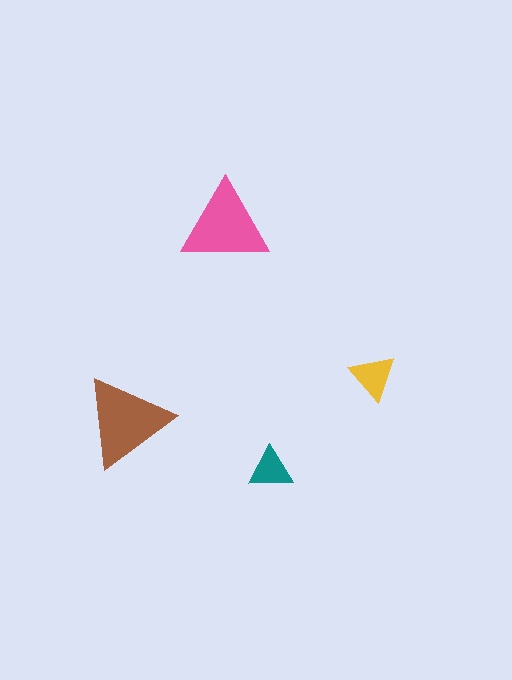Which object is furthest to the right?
The yellow triangle is rightmost.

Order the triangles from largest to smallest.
the brown one, the pink one, the yellow one, the teal one.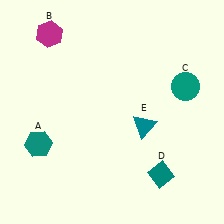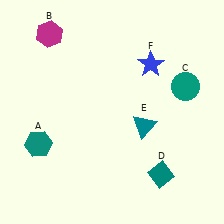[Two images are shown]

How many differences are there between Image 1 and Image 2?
There is 1 difference between the two images.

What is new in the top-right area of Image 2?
A blue star (F) was added in the top-right area of Image 2.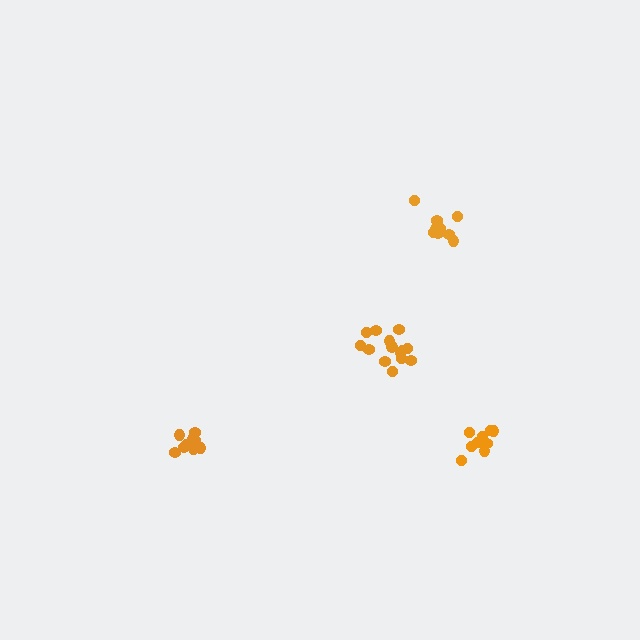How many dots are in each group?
Group 1: 9 dots, Group 2: 14 dots, Group 3: 9 dots, Group 4: 9 dots (41 total).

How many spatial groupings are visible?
There are 4 spatial groupings.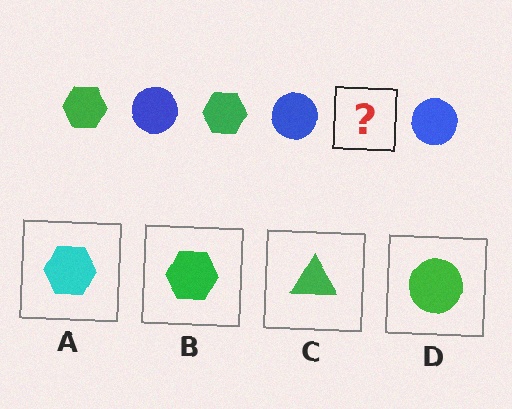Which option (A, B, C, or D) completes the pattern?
B.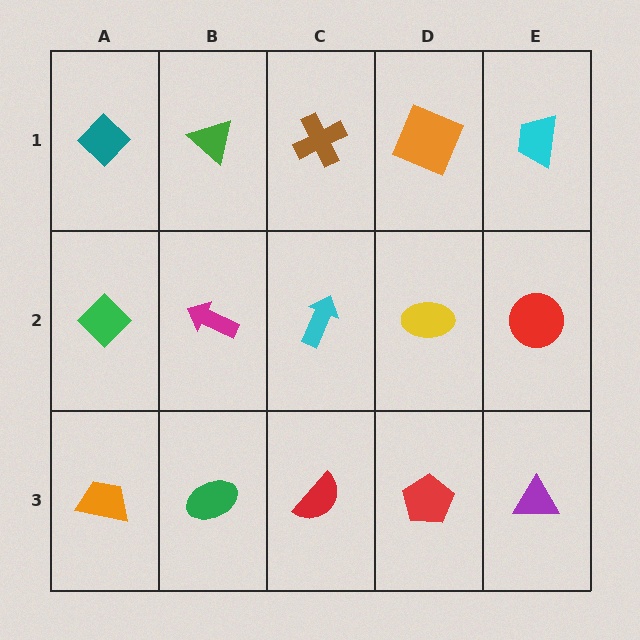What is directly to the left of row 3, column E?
A red pentagon.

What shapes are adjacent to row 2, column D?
An orange square (row 1, column D), a red pentagon (row 3, column D), a cyan arrow (row 2, column C), a red circle (row 2, column E).